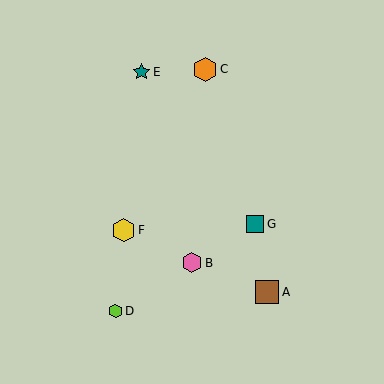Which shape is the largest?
The orange hexagon (labeled C) is the largest.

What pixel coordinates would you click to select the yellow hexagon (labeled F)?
Click at (123, 230) to select the yellow hexagon F.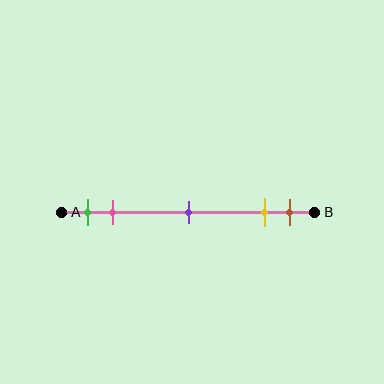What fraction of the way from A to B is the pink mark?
The pink mark is approximately 20% (0.2) of the way from A to B.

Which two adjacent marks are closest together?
The yellow and brown marks are the closest adjacent pair.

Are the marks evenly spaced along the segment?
No, the marks are not evenly spaced.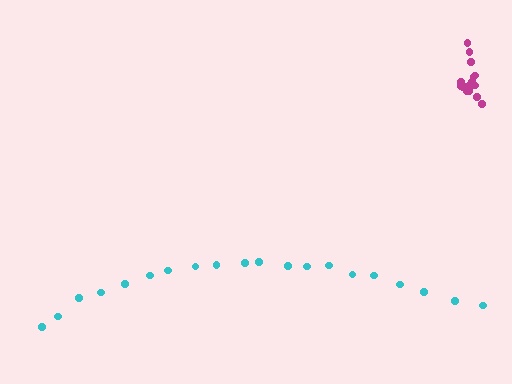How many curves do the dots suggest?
There are 2 distinct paths.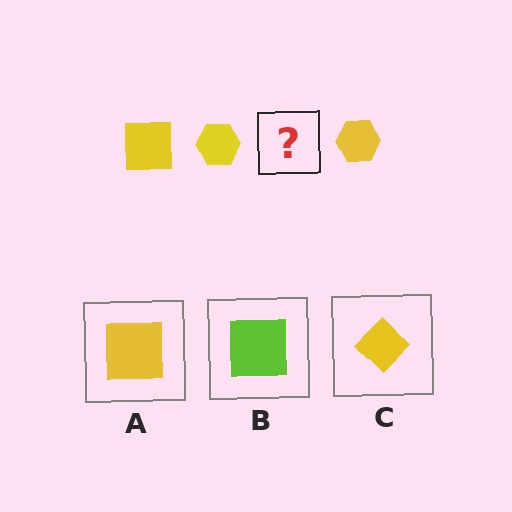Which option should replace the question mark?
Option A.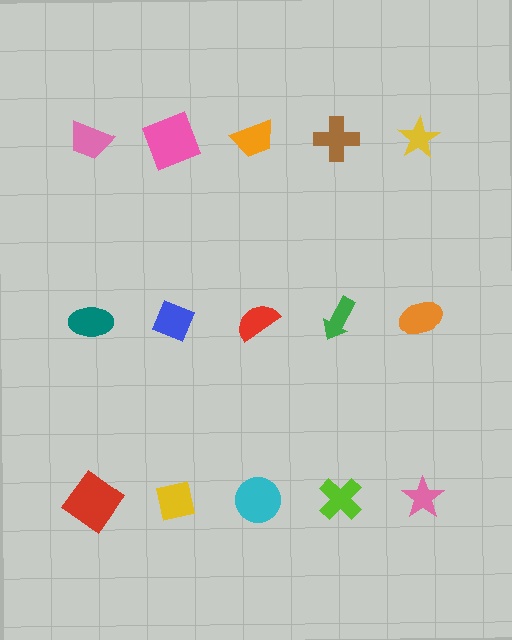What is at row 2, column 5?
An orange ellipse.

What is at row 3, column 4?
A lime cross.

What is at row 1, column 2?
A pink square.